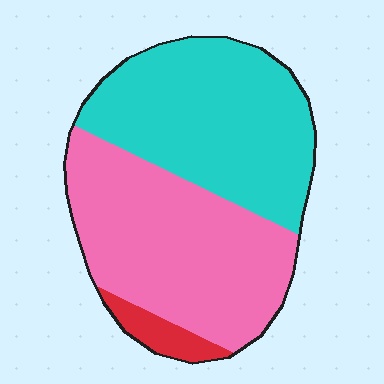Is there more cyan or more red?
Cyan.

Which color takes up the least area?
Red, at roughly 5%.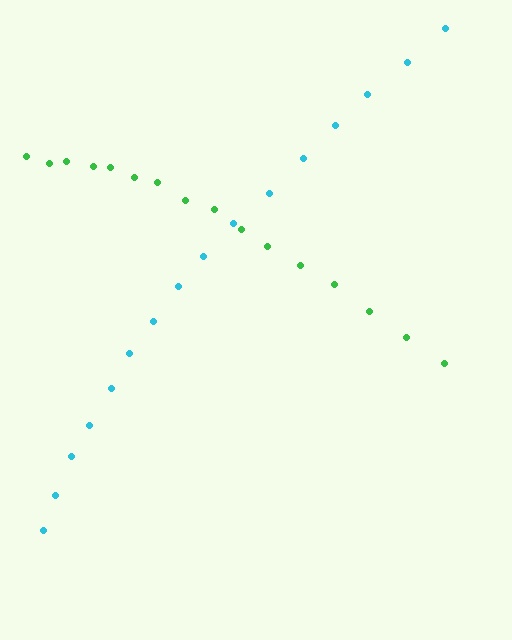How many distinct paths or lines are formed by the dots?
There are 2 distinct paths.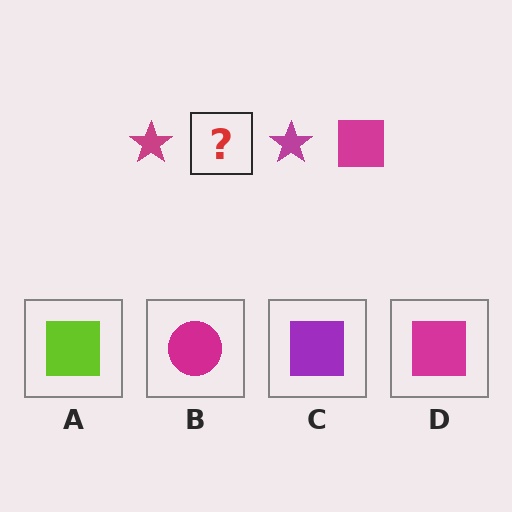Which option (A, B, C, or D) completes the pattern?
D.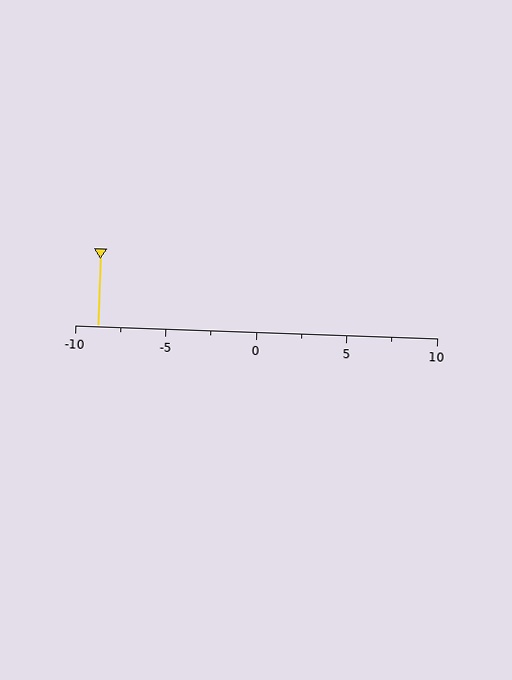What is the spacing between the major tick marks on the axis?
The major ticks are spaced 5 apart.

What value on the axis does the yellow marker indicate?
The marker indicates approximately -8.8.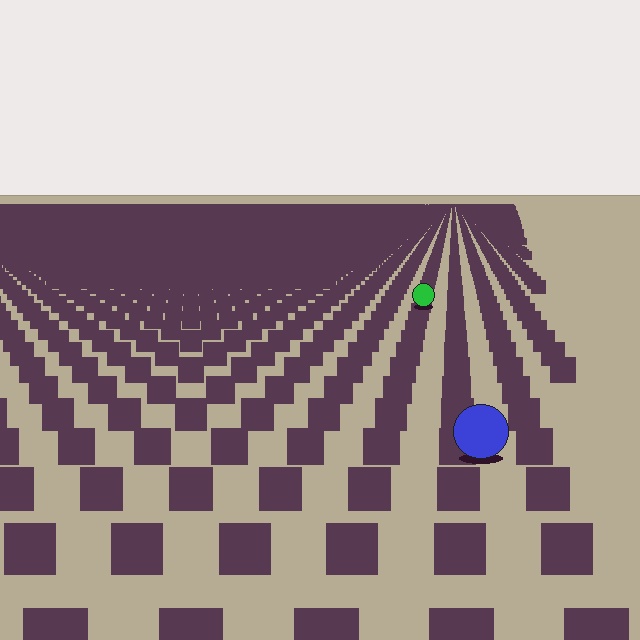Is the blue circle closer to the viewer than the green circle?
Yes. The blue circle is closer — you can tell from the texture gradient: the ground texture is coarser near it.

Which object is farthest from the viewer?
The green circle is farthest from the viewer. It appears smaller and the ground texture around it is denser.